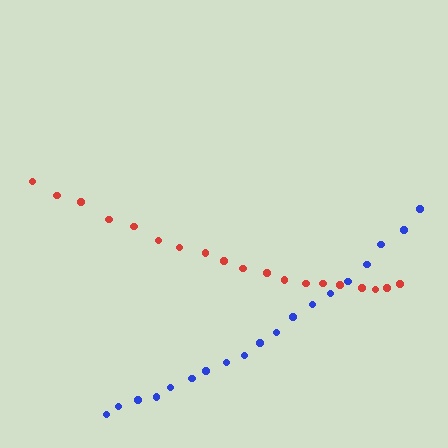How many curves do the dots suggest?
There are 2 distinct paths.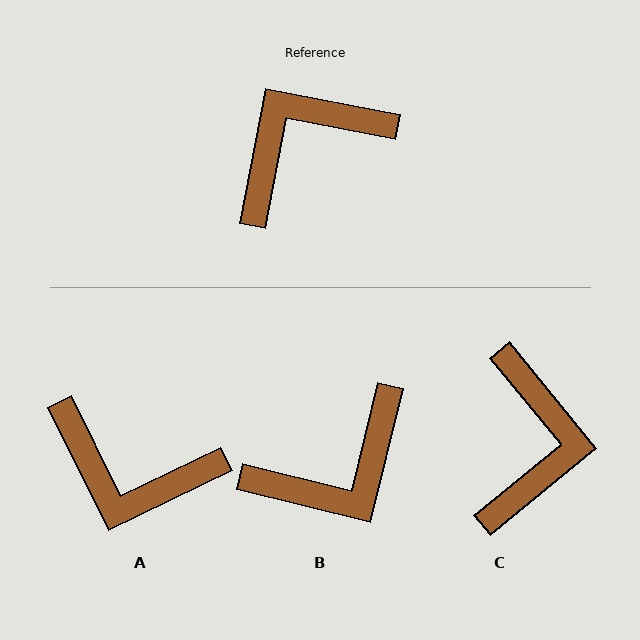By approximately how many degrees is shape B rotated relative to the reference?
Approximately 177 degrees counter-clockwise.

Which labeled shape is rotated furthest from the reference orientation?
B, about 177 degrees away.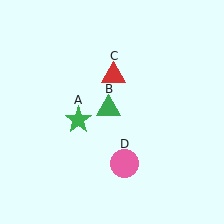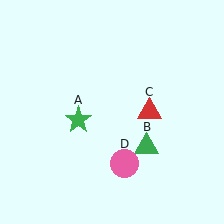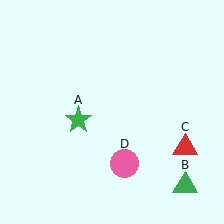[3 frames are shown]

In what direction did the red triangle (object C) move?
The red triangle (object C) moved down and to the right.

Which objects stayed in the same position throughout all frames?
Green star (object A) and pink circle (object D) remained stationary.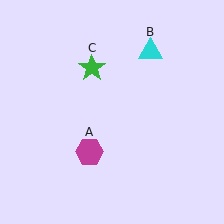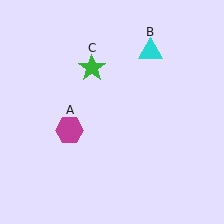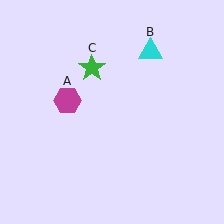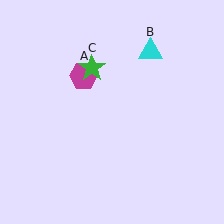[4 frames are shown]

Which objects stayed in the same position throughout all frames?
Cyan triangle (object B) and green star (object C) remained stationary.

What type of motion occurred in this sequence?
The magenta hexagon (object A) rotated clockwise around the center of the scene.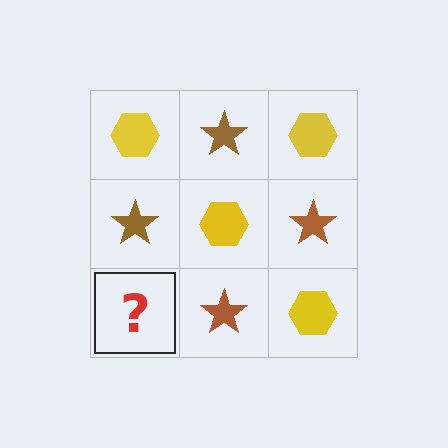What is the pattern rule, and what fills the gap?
The rule is that it alternates yellow hexagon and brown star in a checkerboard pattern. The gap should be filled with a yellow hexagon.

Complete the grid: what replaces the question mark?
The question mark should be replaced with a yellow hexagon.